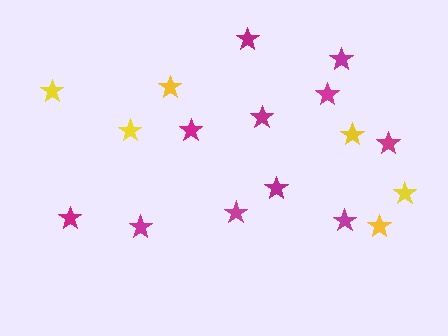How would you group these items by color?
There are 2 groups: one group of magenta stars (11) and one group of yellow stars (6).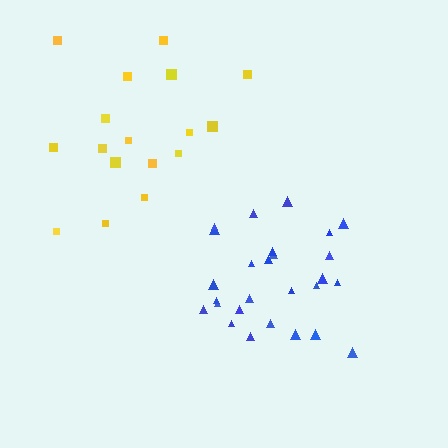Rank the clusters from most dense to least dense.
blue, yellow.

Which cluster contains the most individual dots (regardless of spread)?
Blue (27).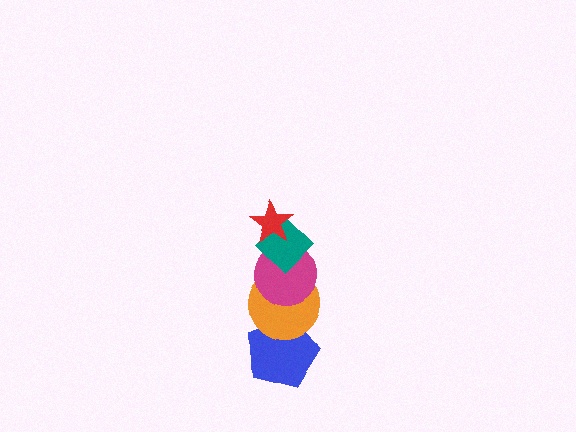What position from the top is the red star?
The red star is 1st from the top.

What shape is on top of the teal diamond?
The red star is on top of the teal diamond.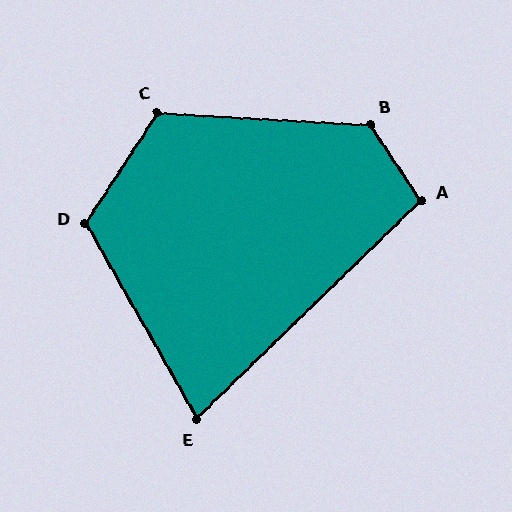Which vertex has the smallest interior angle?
E, at approximately 75 degrees.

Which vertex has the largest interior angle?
B, at approximately 127 degrees.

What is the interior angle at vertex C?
Approximately 120 degrees (obtuse).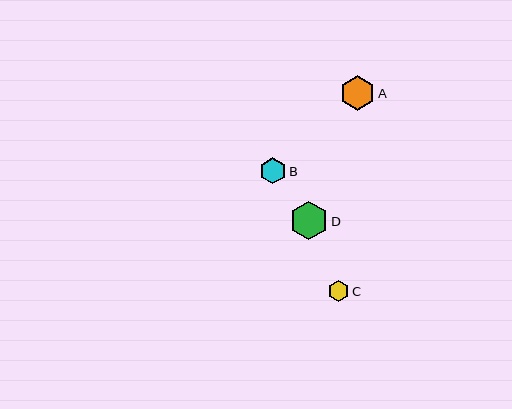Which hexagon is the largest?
Hexagon D is the largest with a size of approximately 39 pixels.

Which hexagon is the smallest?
Hexagon C is the smallest with a size of approximately 21 pixels.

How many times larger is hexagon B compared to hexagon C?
Hexagon B is approximately 1.2 times the size of hexagon C.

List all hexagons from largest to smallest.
From largest to smallest: D, A, B, C.